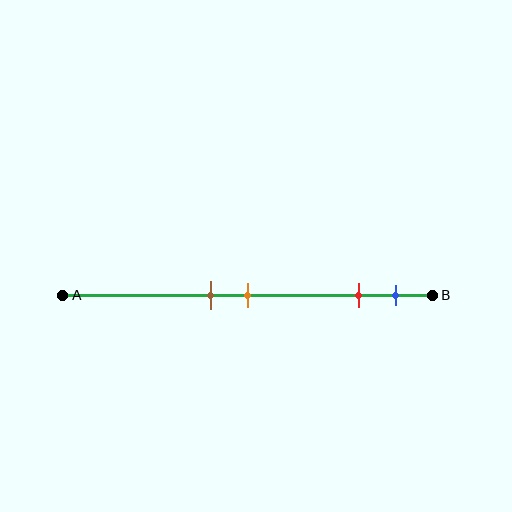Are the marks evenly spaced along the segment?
No, the marks are not evenly spaced.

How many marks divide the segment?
There are 4 marks dividing the segment.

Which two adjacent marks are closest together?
The brown and orange marks are the closest adjacent pair.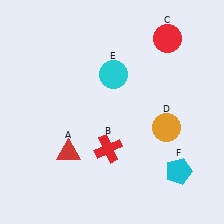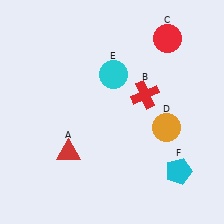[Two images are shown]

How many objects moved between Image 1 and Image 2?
1 object moved between the two images.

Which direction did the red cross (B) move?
The red cross (B) moved up.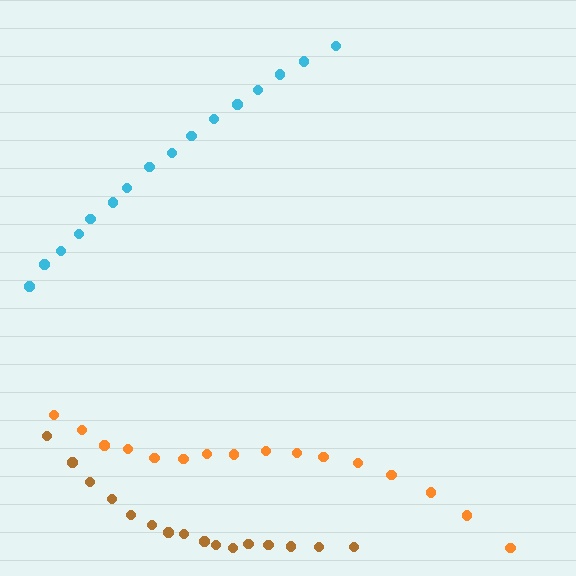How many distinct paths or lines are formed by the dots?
There are 3 distinct paths.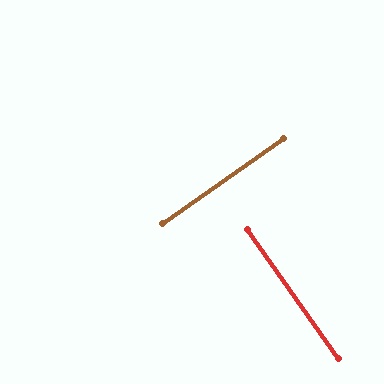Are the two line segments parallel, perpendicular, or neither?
Perpendicular — they meet at approximately 90°.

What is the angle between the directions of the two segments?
Approximately 90 degrees.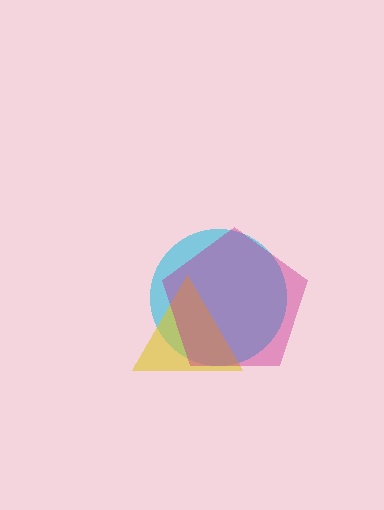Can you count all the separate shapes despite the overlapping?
Yes, there are 3 separate shapes.